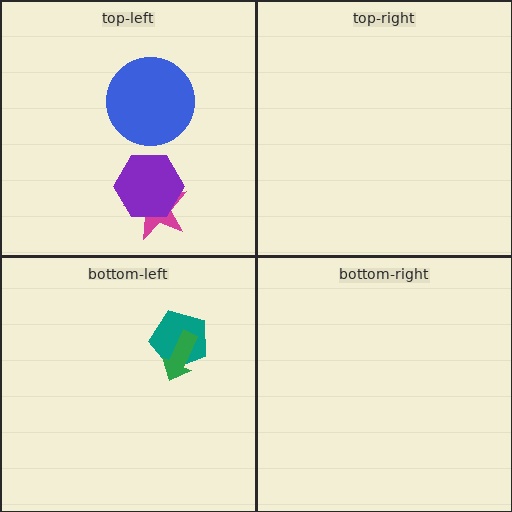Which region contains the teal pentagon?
The bottom-left region.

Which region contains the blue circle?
The top-left region.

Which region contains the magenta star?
The top-left region.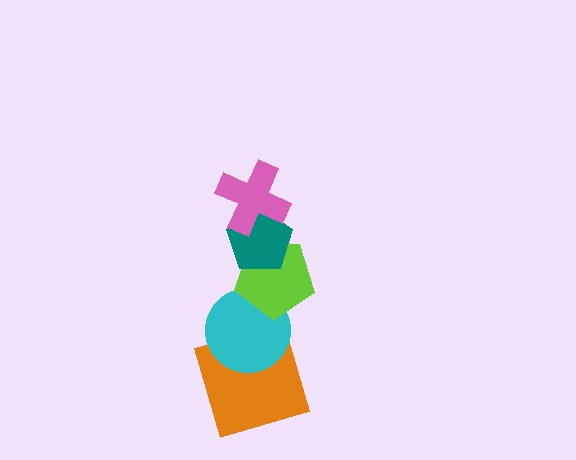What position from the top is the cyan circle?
The cyan circle is 4th from the top.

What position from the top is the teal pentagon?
The teal pentagon is 2nd from the top.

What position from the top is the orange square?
The orange square is 5th from the top.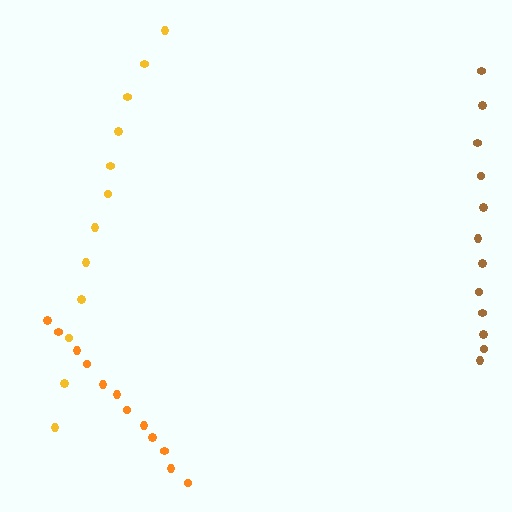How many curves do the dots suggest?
There are 3 distinct paths.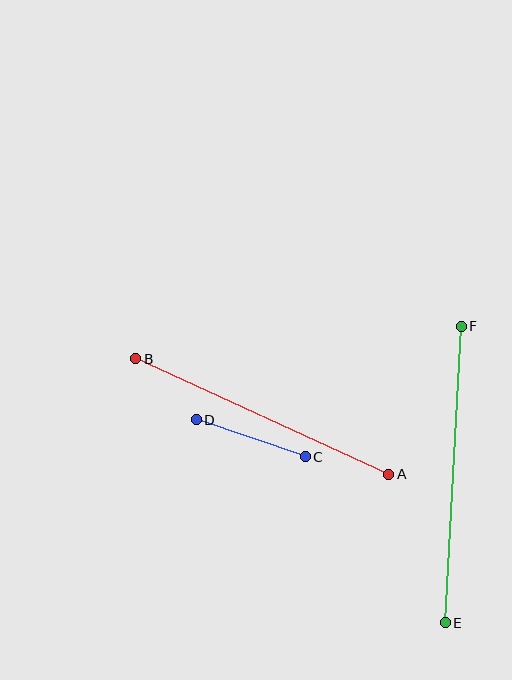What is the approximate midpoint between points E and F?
The midpoint is at approximately (453, 475) pixels.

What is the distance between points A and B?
The distance is approximately 278 pixels.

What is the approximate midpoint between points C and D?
The midpoint is at approximately (251, 438) pixels.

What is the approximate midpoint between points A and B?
The midpoint is at approximately (262, 417) pixels.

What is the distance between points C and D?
The distance is approximately 115 pixels.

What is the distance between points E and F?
The distance is approximately 297 pixels.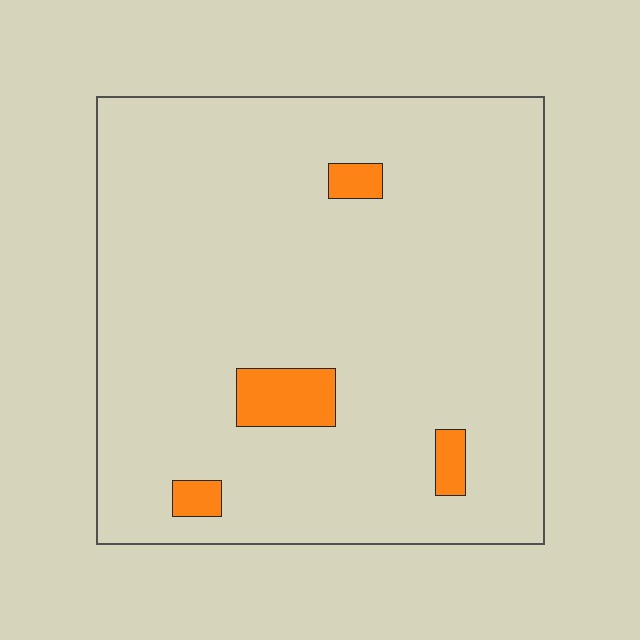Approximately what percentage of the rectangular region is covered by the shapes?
Approximately 5%.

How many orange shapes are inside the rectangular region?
4.